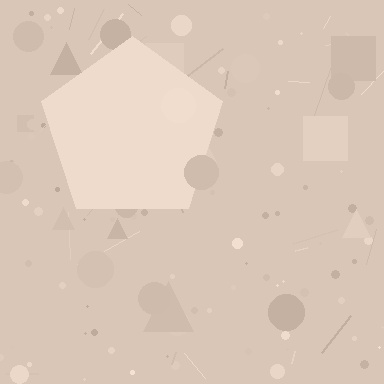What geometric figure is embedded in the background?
A pentagon is embedded in the background.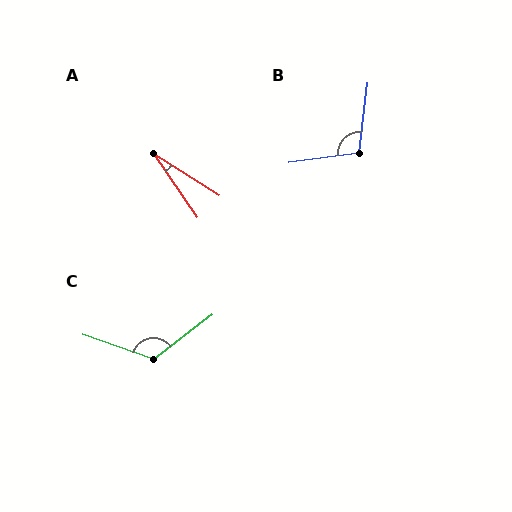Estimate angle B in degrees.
Approximately 105 degrees.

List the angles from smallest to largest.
A (23°), B (105°), C (124°).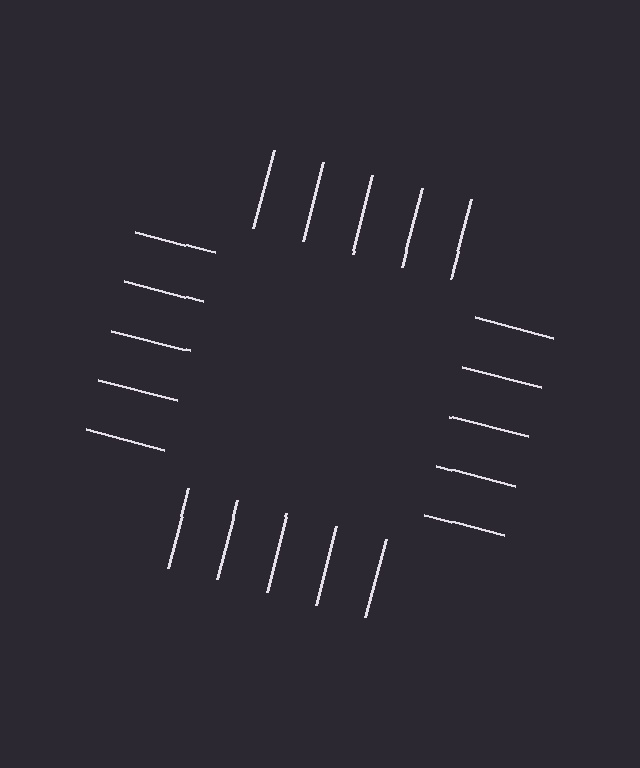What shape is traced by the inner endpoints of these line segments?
An illusory square — the line segments terminate on its edges but no continuous stroke is drawn.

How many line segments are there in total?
20 — 5 along each of the 4 edges.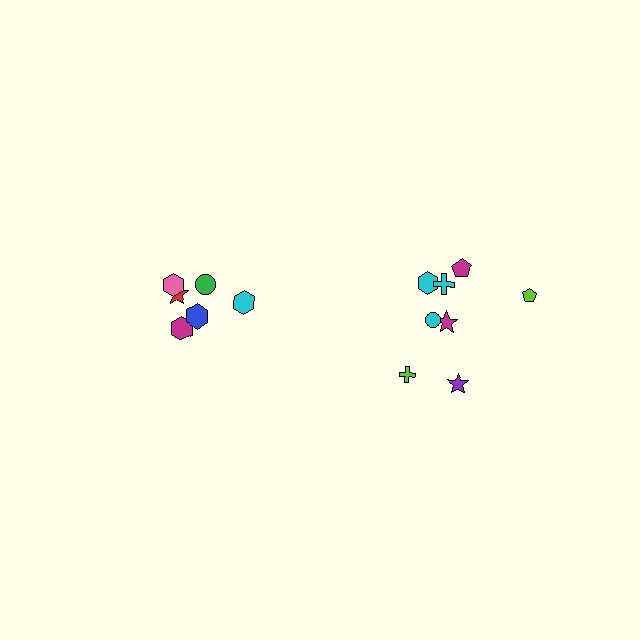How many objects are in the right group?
There are 8 objects.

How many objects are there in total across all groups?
There are 14 objects.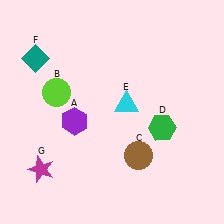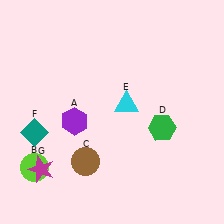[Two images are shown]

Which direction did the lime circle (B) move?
The lime circle (B) moved down.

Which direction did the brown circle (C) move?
The brown circle (C) moved left.